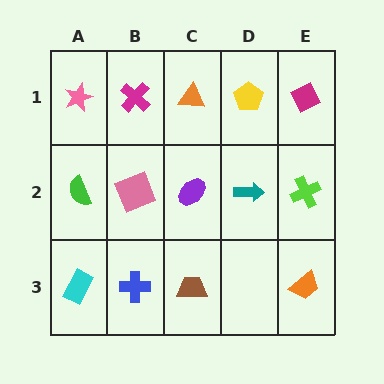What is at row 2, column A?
A green semicircle.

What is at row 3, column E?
An orange trapezoid.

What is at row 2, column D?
A teal arrow.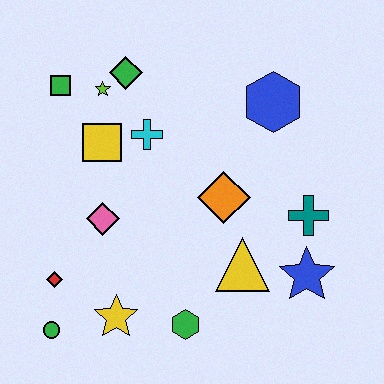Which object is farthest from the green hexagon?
The green square is farthest from the green hexagon.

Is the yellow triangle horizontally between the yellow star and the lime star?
No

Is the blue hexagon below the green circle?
No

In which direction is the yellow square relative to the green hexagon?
The yellow square is above the green hexagon.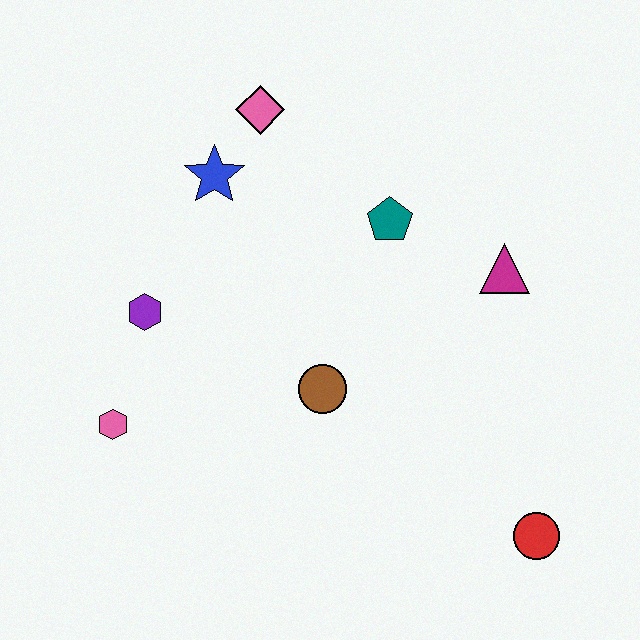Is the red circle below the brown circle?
Yes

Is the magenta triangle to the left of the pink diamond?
No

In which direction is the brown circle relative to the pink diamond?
The brown circle is below the pink diamond.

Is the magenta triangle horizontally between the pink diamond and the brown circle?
No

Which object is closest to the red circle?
The brown circle is closest to the red circle.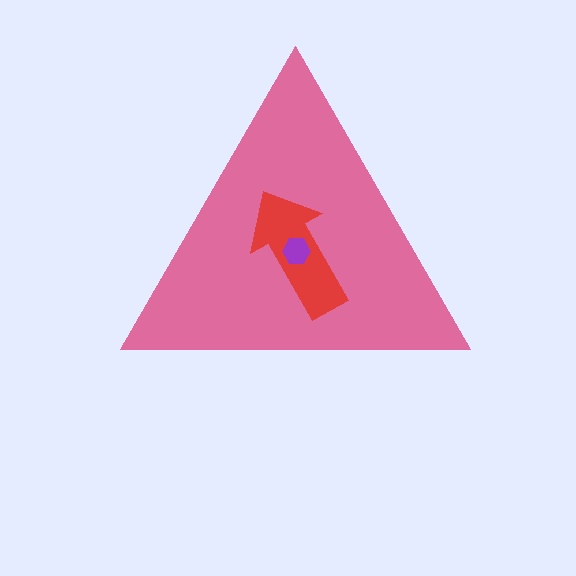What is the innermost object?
The purple hexagon.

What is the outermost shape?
The pink triangle.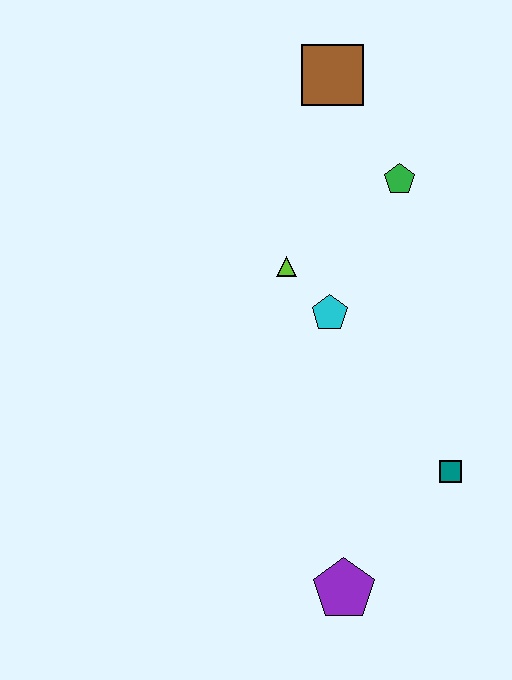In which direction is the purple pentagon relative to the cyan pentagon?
The purple pentagon is below the cyan pentagon.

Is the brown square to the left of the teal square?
Yes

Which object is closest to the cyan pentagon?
The lime triangle is closest to the cyan pentagon.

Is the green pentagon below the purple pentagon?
No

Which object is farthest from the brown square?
The purple pentagon is farthest from the brown square.